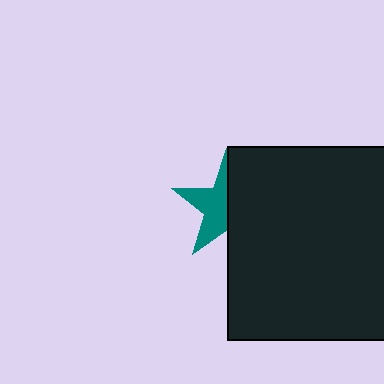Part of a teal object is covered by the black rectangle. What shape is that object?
It is a star.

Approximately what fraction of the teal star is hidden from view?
Roughly 49% of the teal star is hidden behind the black rectangle.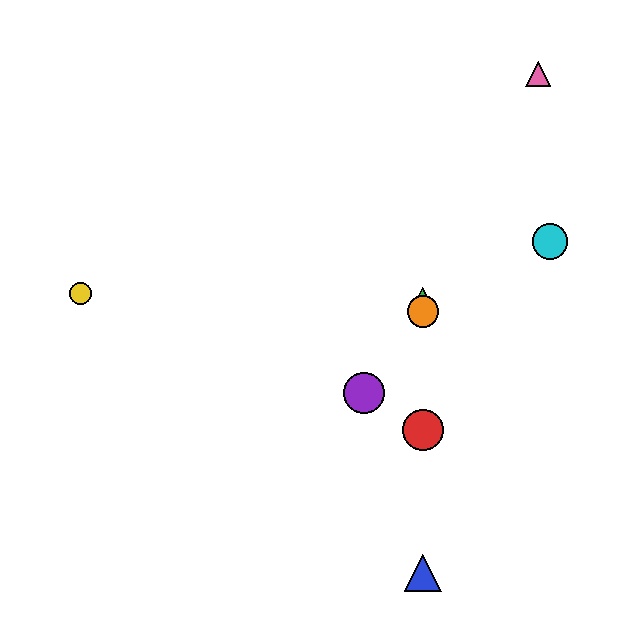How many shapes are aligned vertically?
4 shapes (the red circle, the blue triangle, the green triangle, the orange circle) are aligned vertically.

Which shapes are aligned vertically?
The red circle, the blue triangle, the green triangle, the orange circle are aligned vertically.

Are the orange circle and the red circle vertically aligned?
Yes, both are at x≈423.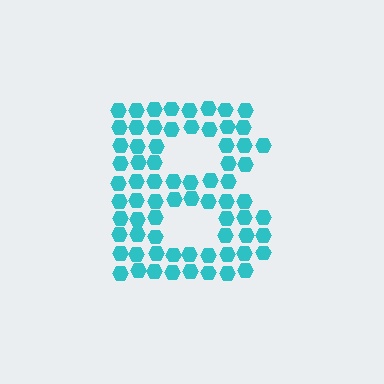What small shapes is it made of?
It is made of small hexagons.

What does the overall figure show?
The overall figure shows the letter B.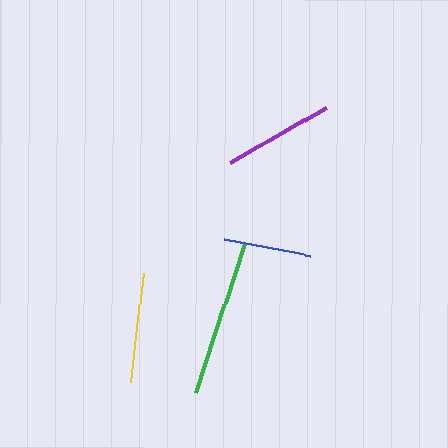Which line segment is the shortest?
The blue line is the shortest at approximately 87 pixels.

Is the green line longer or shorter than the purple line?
The green line is longer than the purple line.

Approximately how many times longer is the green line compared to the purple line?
The green line is approximately 1.4 times the length of the purple line.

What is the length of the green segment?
The green segment is approximately 156 pixels long.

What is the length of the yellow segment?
The yellow segment is approximately 111 pixels long.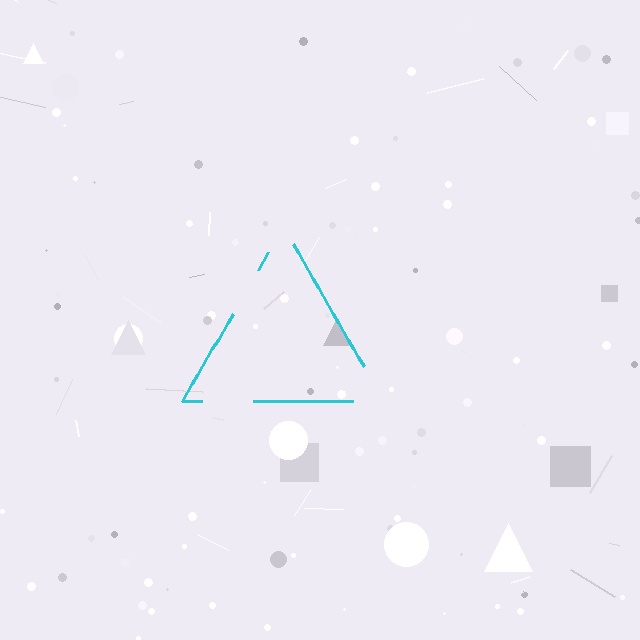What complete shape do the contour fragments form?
The contour fragments form a triangle.